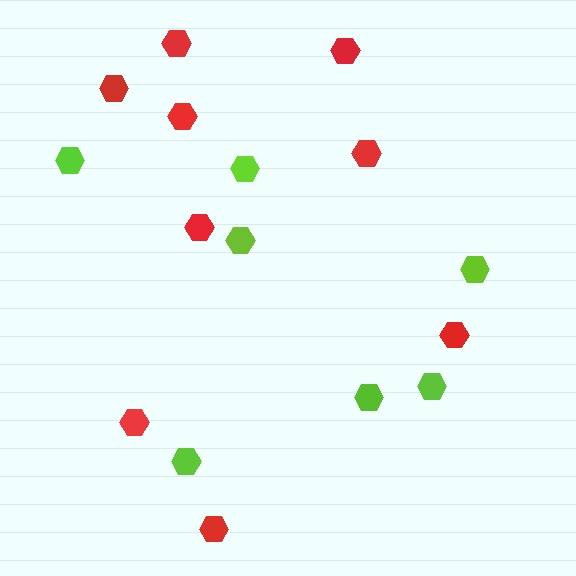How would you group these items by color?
There are 2 groups: one group of red hexagons (9) and one group of lime hexagons (7).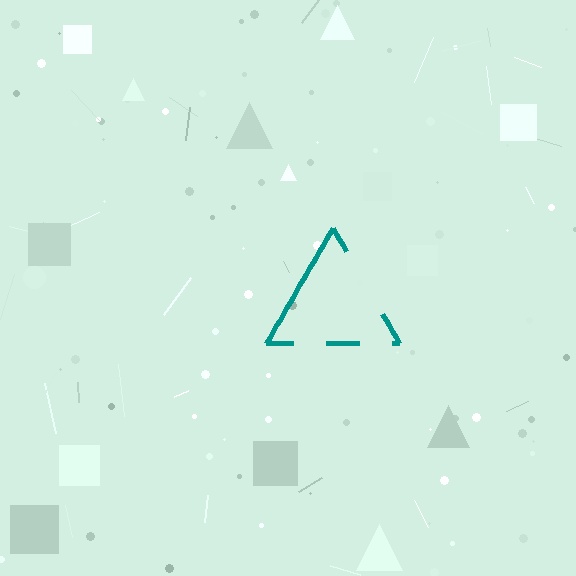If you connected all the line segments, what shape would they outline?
They would outline a triangle.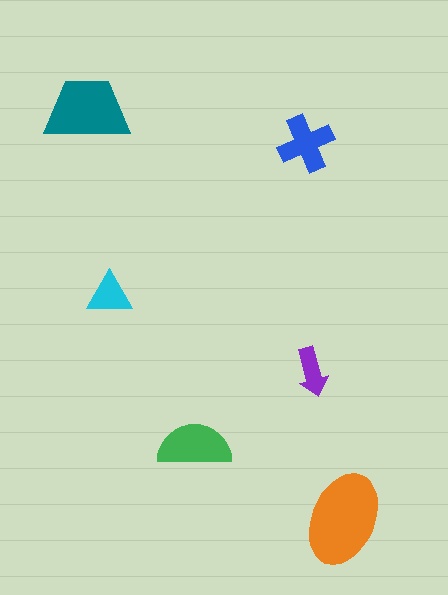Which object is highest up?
The teal trapezoid is topmost.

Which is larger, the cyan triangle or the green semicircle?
The green semicircle.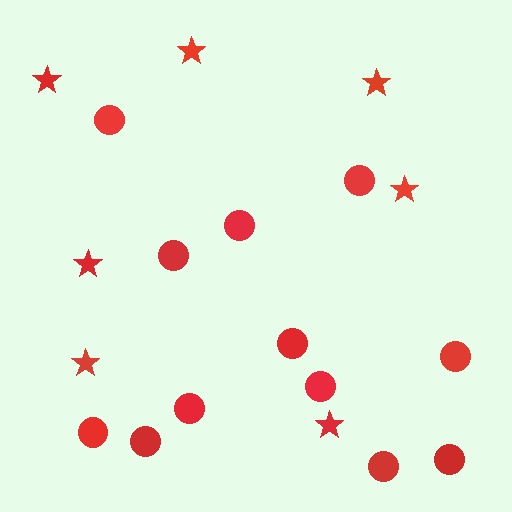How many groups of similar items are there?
There are 2 groups: one group of circles (12) and one group of stars (7).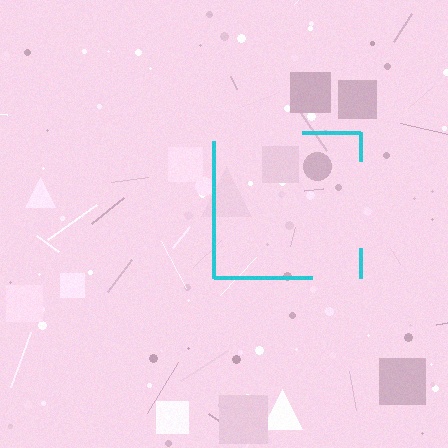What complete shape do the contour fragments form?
The contour fragments form a square.